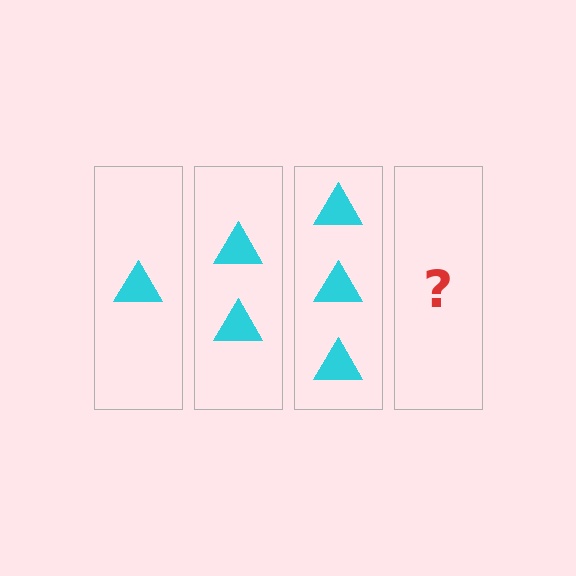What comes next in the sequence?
The next element should be 4 triangles.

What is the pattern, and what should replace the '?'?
The pattern is that each step adds one more triangle. The '?' should be 4 triangles.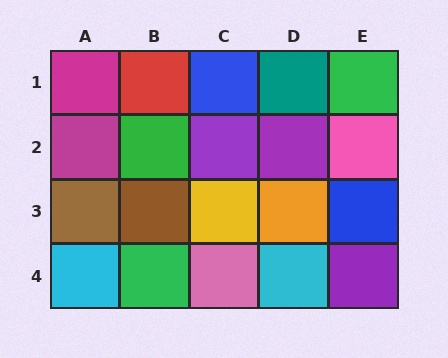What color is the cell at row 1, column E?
Green.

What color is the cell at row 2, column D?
Purple.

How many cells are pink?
2 cells are pink.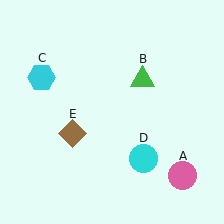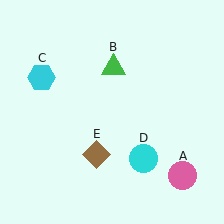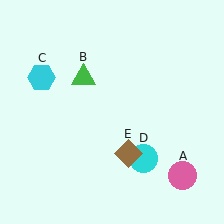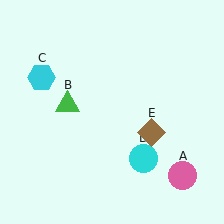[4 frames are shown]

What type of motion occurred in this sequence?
The green triangle (object B), brown diamond (object E) rotated counterclockwise around the center of the scene.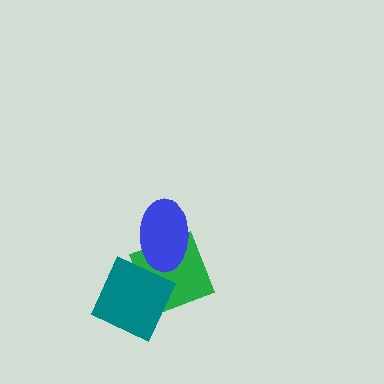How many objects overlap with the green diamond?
2 objects overlap with the green diamond.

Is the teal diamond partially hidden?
No, no other shape covers it.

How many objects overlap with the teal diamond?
2 objects overlap with the teal diamond.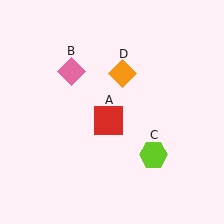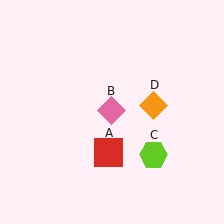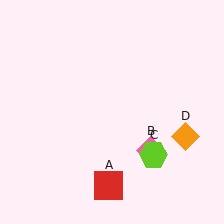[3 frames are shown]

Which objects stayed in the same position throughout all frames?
Lime hexagon (object C) remained stationary.